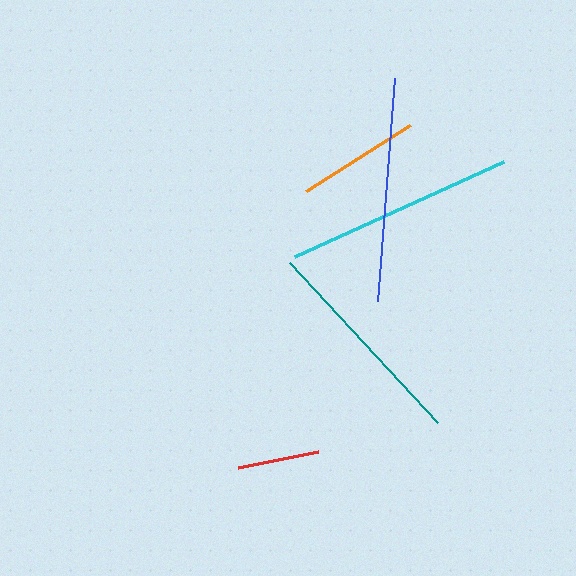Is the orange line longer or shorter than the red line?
The orange line is longer than the red line.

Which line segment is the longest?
The cyan line is the longest at approximately 229 pixels.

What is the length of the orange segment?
The orange segment is approximately 123 pixels long.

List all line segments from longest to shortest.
From longest to shortest: cyan, blue, teal, orange, red.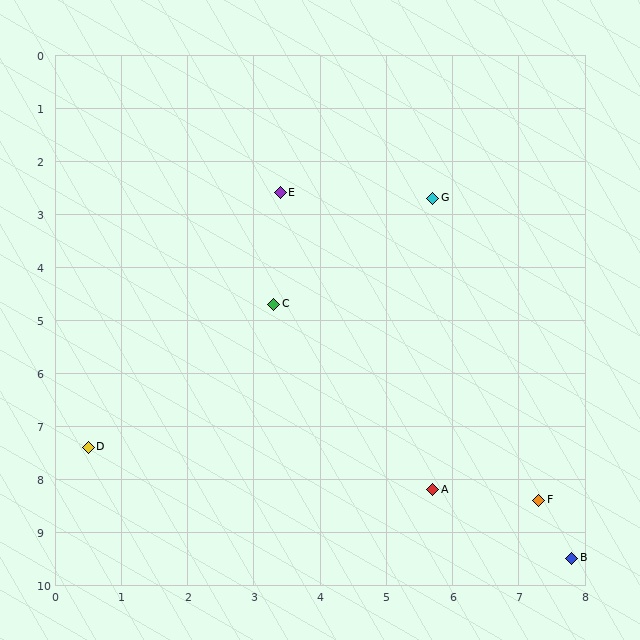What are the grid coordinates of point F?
Point F is at approximately (7.3, 8.4).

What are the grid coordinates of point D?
Point D is at approximately (0.5, 7.4).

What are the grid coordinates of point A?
Point A is at approximately (5.7, 8.2).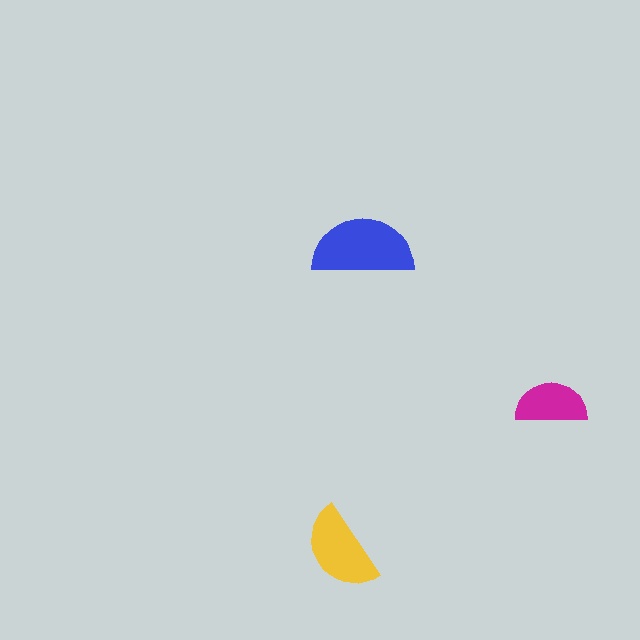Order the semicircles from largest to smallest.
the blue one, the yellow one, the magenta one.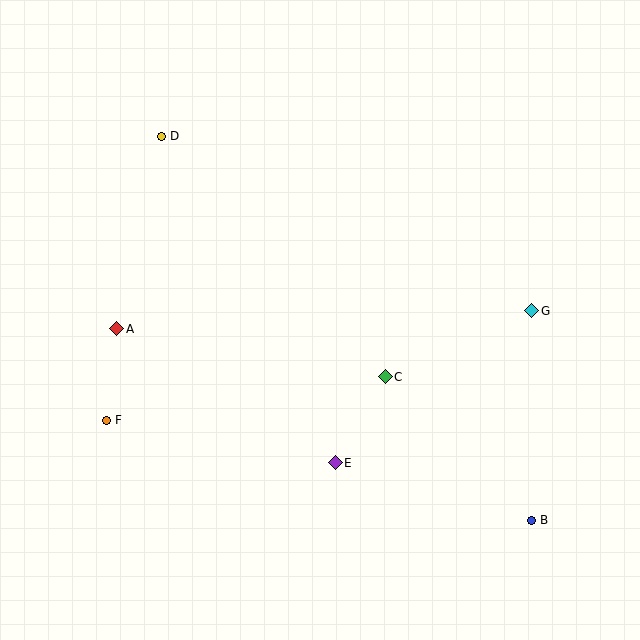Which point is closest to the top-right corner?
Point G is closest to the top-right corner.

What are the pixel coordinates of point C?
Point C is at (385, 377).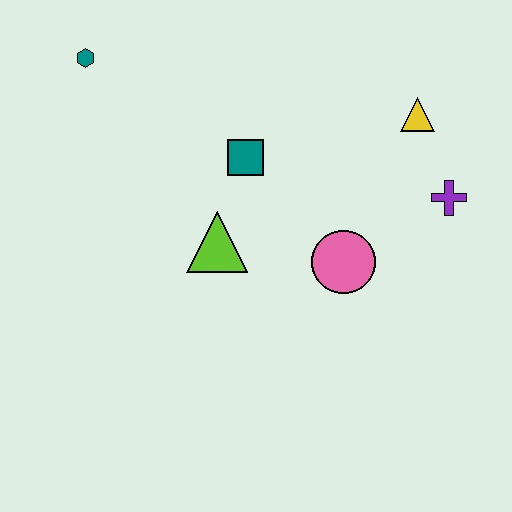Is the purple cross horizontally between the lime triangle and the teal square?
No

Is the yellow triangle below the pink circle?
No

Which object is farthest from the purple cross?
The teal hexagon is farthest from the purple cross.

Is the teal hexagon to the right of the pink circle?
No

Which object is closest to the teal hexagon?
The teal square is closest to the teal hexagon.